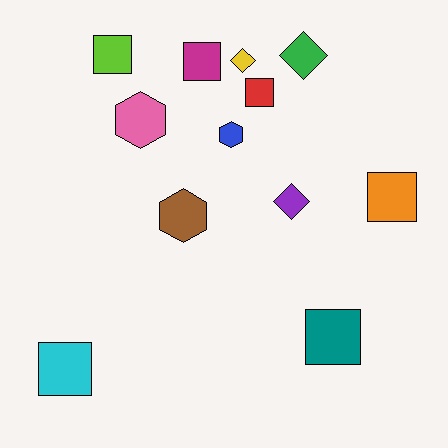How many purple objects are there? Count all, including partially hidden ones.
There is 1 purple object.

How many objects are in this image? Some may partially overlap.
There are 12 objects.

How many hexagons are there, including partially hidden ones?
There are 3 hexagons.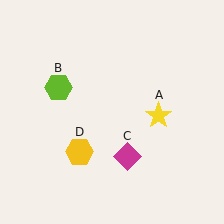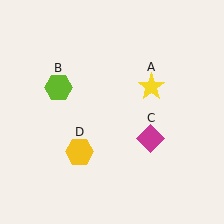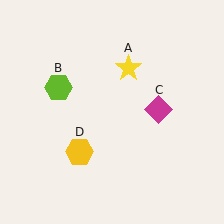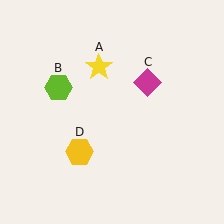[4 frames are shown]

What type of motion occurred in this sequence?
The yellow star (object A), magenta diamond (object C) rotated counterclockwise around the center of the scene.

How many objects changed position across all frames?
2 objects changed position: yellow star (object A), magenta diamond (object C).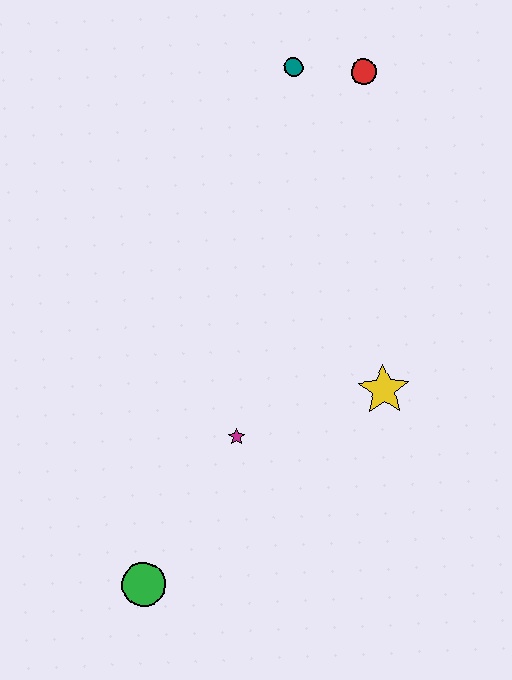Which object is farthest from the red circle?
The green circle is farthest from the red circle.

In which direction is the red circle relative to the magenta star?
The red circle is above the magenta star.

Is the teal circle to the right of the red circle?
No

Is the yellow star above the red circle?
No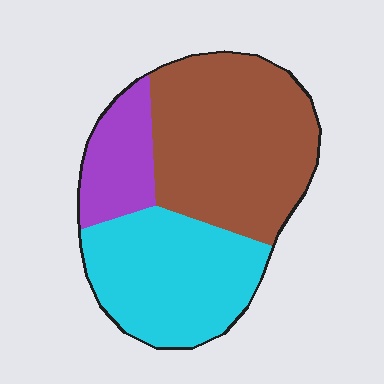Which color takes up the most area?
Brown, at roughly 50%.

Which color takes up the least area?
Purple, at roughly 15%.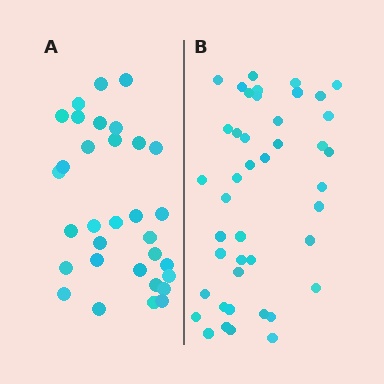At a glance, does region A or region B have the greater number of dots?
Region B (the right region) has more dots.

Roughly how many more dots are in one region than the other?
Region B has roughly 12 or so more dots than region A.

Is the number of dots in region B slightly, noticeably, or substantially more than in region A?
Region B has noticeably more, but not dramatically so. The ratio is roughly 1.3 to 1.